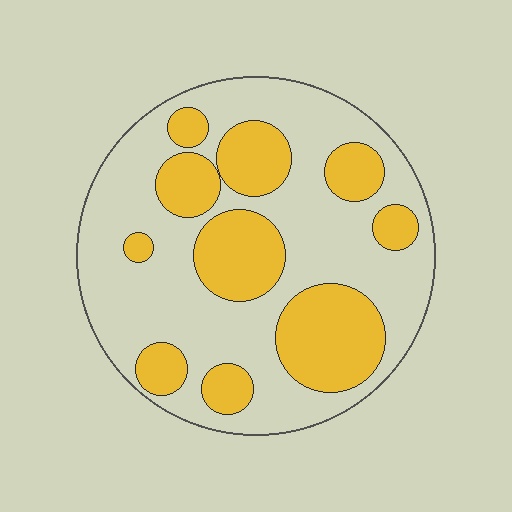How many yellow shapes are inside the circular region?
10.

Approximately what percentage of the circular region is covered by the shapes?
Approximately 35%.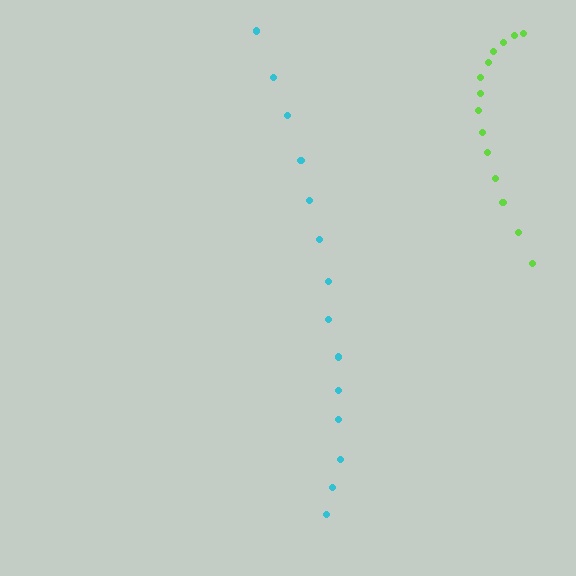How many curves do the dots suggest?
There are 2 distinct paths.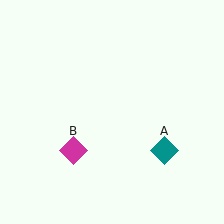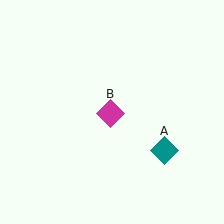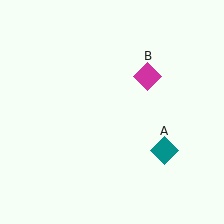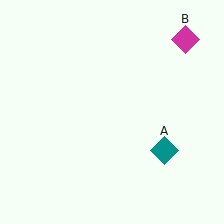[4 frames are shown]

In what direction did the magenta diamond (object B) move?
The magenta diamond (object B) moved up and to the right.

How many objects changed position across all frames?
1 object changed position: magenta diamond (object B).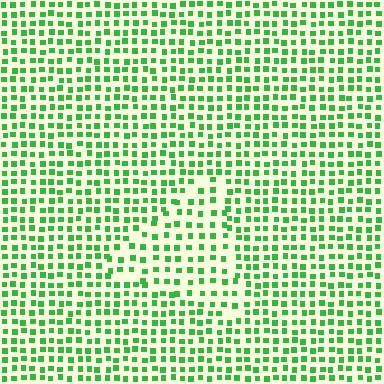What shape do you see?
I see a triangle.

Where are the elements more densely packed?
The elements are more densely packed outside the triangle boundary.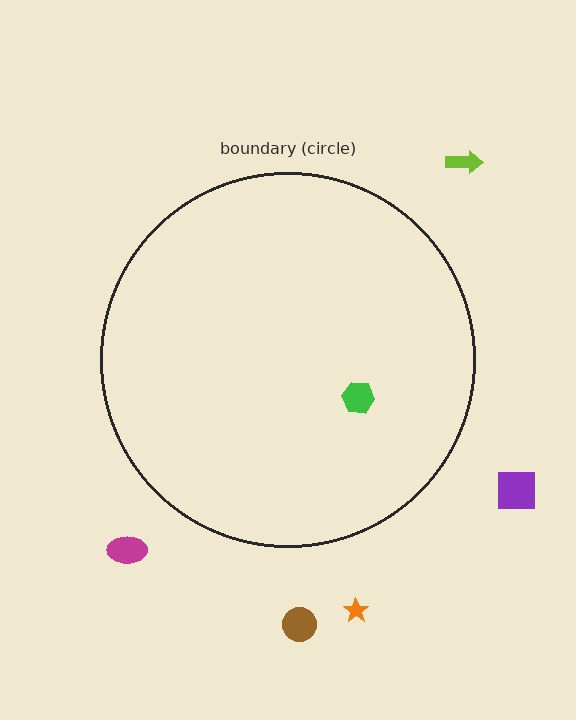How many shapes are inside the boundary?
1 inside, 5 outside.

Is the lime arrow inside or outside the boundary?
Outside.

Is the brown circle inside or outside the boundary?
Outside.